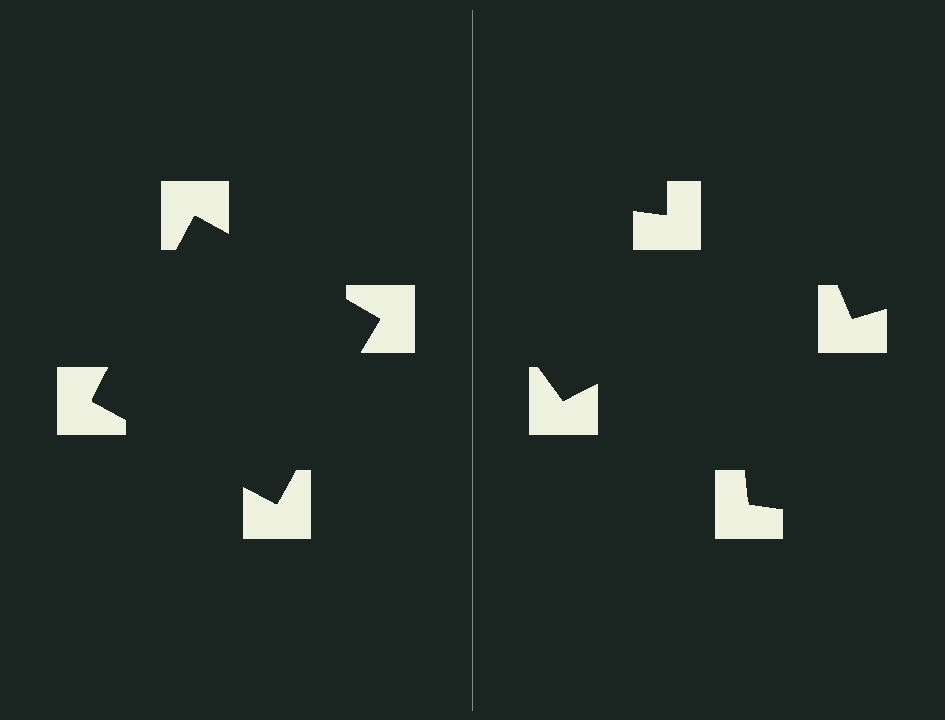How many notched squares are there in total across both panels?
8 — 4 on each side.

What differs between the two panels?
The notched squares are positioned identically on both sides; only the wedge orientations differ. On the left they align to a square; on the right they are misaligned.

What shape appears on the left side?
An illusory square.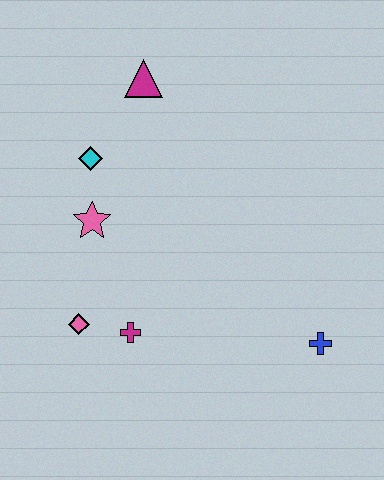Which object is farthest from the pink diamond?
The magenta triangle is farthest from the pink diamond.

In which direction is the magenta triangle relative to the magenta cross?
The magenta triangle is above the magenta cross.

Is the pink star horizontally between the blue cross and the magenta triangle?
No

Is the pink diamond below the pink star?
Yes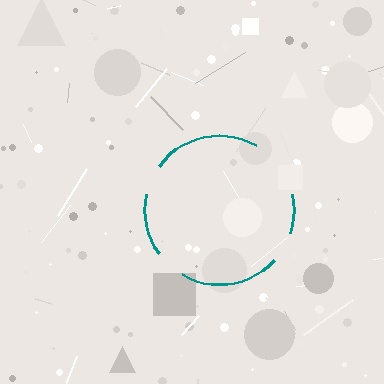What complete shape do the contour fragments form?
The contour fragments form a circle.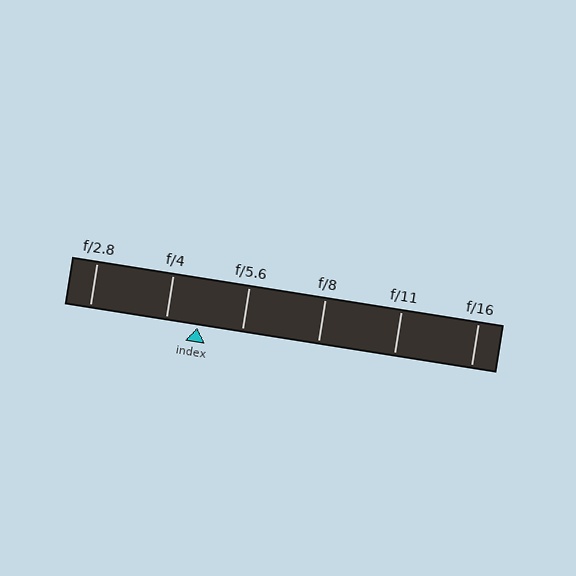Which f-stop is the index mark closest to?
The index mark is closest to f/4.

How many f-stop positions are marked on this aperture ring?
There are 6 f-stop positions marked.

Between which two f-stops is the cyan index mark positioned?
The index mark is between f/4 and f/5.6.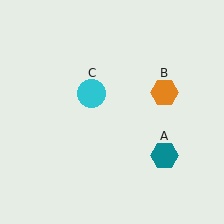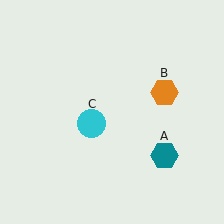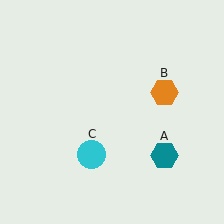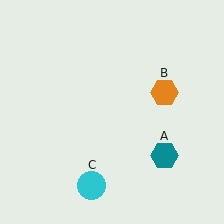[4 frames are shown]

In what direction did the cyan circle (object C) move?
The cyan circle (object C) moved down.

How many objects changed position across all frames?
1 object changed position: cyan circle (object C).